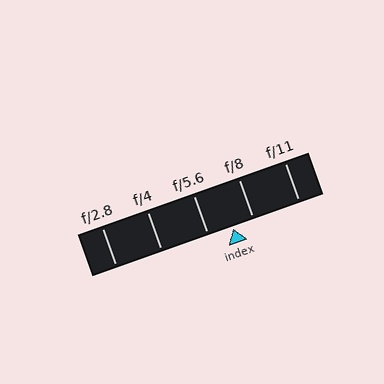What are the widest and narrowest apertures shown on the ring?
The widest aperture shown is f/2.8 and the narrowest is f/11.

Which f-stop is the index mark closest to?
The index mark is closest to f/8.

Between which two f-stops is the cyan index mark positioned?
The index mark is between f/5.6 and f/8.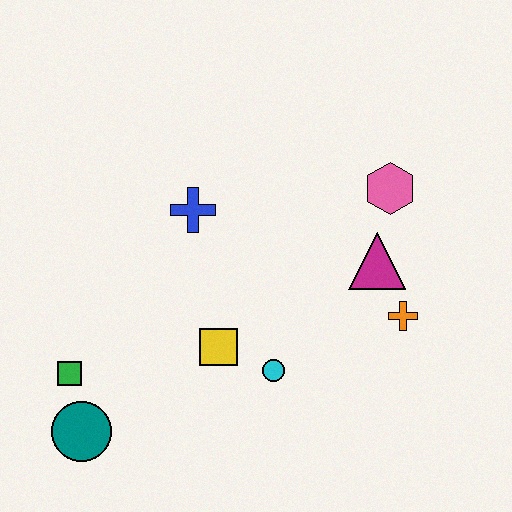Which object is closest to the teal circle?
The green square is closest to the teal circle.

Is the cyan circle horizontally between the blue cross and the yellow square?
No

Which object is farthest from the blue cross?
The teal circle is farthest from the blue cross.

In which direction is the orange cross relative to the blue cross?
The orange cross is to the right of the blue cross.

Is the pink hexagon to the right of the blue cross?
Yes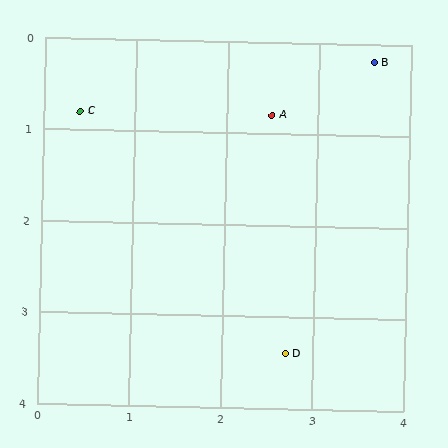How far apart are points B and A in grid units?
Points B and A are about 1.3 grid units apart.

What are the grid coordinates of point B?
Point B is at approximately (3.6, 0.2).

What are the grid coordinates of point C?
Point C is at approximately (0.4, 0.8).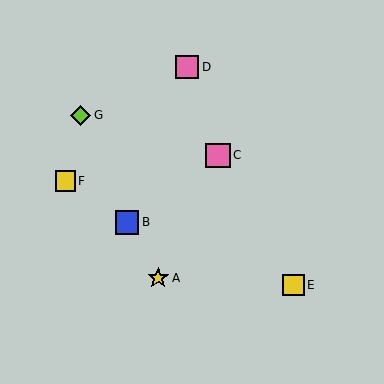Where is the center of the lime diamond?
The center of the lime diamond is at (81, 115).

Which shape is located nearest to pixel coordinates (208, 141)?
The pink square (labeled C) at (218, 155) is nearest to that location.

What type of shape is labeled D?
Shape D is a pink square.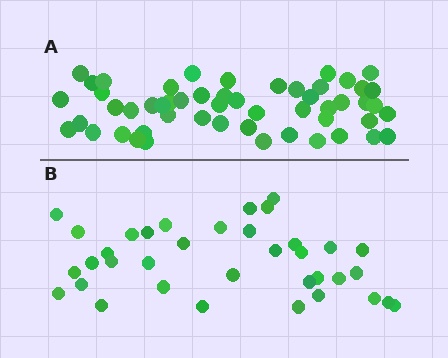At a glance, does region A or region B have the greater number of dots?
Region A (the top region) has more dots.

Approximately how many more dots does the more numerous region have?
Region A has approximately 15 more dots than region B.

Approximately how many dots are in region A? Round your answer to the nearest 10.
About 50 dots. (The exact count is 53, which rounds to 50.)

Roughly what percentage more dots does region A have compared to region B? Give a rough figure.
About 45% more.